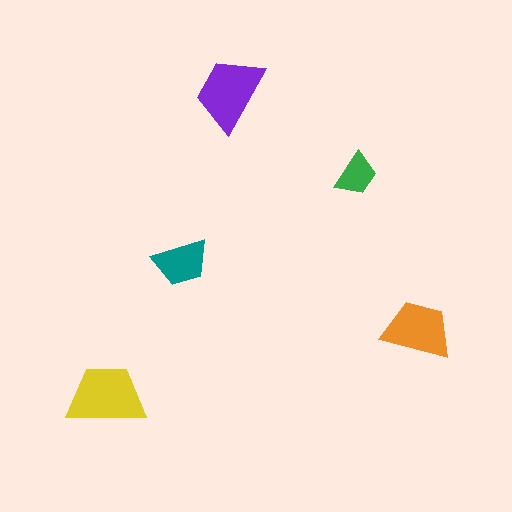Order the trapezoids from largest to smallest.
the yellow one, the purple one, the orange one, the teal one, the green one.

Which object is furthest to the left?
The yellow trapezoid is leftmost.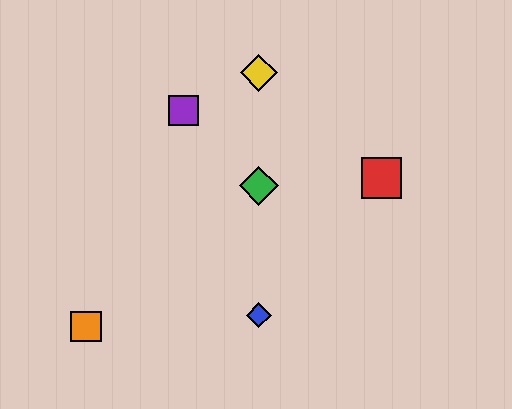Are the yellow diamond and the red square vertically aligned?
No, the yellow diamond is at x≈259 and the red square is at x≈382.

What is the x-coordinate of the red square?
The red square is at x≈382.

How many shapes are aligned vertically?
3 shapes (the blue diamond, the green diamond, the yellow diamond) are aligned vertically.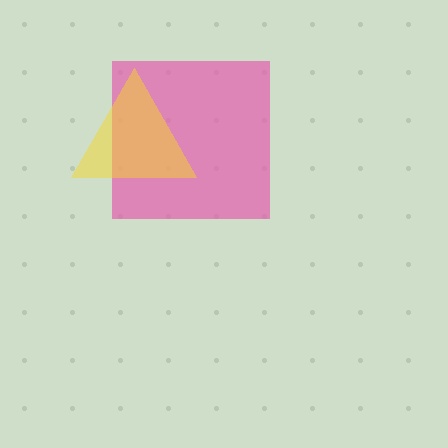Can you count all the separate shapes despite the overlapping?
Yes, there are 2 separate shapes.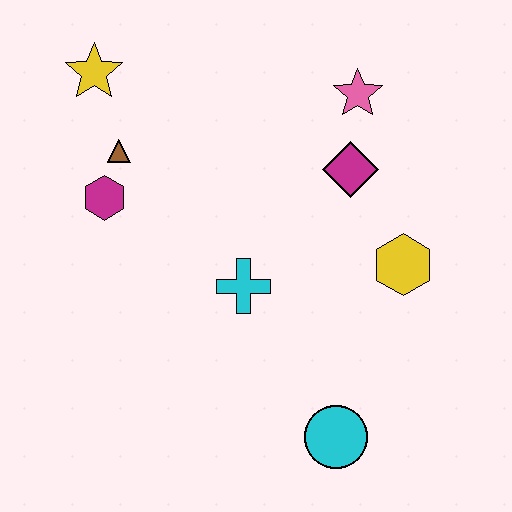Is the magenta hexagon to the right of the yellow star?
Yes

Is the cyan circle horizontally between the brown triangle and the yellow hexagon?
Yes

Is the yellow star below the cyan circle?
No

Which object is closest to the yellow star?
The brown triangle is closest to the yellow star.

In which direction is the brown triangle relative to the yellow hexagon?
The brown triangle is to the left of the yellow hexagon.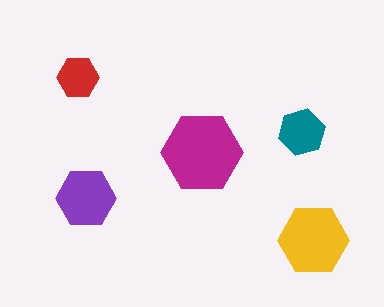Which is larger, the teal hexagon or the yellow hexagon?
The yellow one.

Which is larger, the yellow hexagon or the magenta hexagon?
The magenta one.